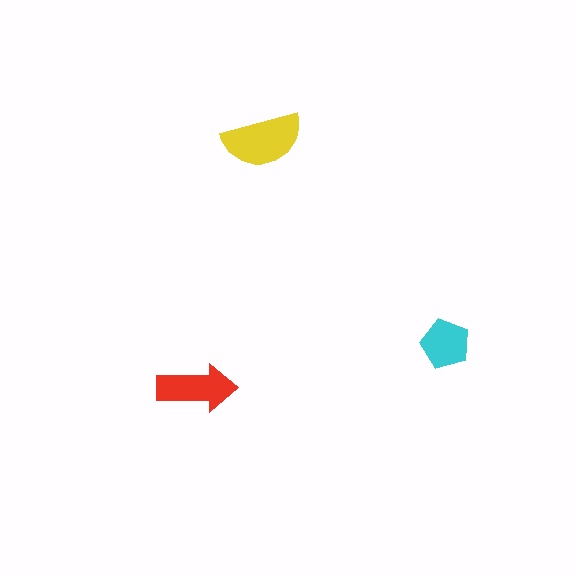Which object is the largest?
The yellow semicircle.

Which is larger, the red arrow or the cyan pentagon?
The red arrow.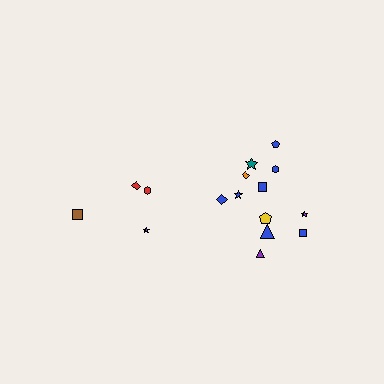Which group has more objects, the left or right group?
The right group.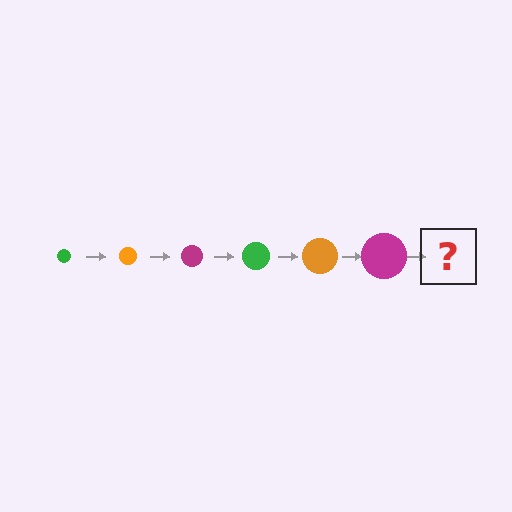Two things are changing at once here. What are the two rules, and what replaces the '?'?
The two rules are that the circle grows larger each step and the color cycles through green, orange, and magenta. The '?' should be a green circle, larger than the previous one.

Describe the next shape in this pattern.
It should be a green circle, larger than the previous one.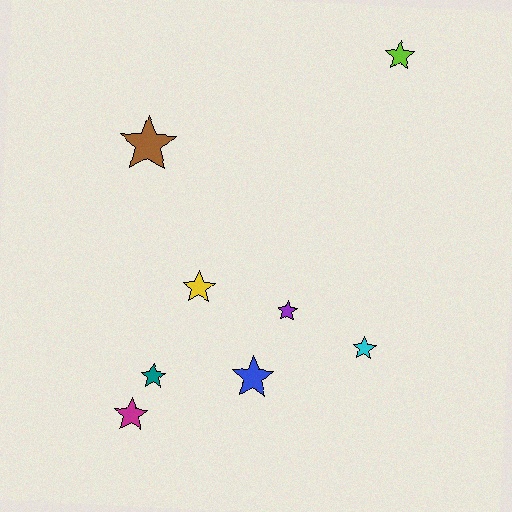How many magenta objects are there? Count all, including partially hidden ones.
There is 1 magenta object.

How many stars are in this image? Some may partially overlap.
There are 8 stars.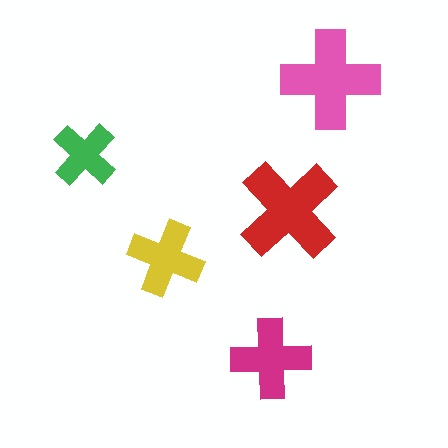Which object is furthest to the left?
The green cross is leftmost.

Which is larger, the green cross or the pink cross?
The pink one.